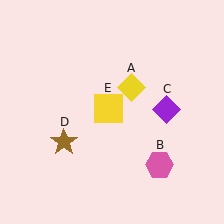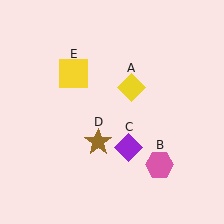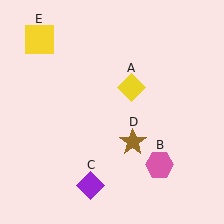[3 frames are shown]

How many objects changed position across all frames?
3 objects changed position: purple diamond (object C), brown star (object D), yellow square (object E).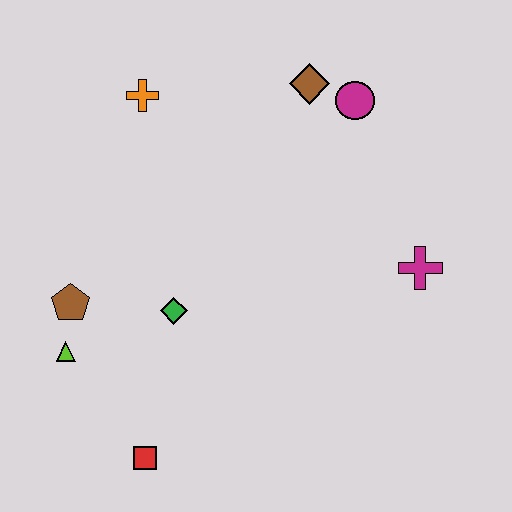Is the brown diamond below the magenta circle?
No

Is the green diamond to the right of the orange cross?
Yes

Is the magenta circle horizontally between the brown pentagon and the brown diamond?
No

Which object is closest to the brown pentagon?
The lime triangle is closest to the brown pentagon.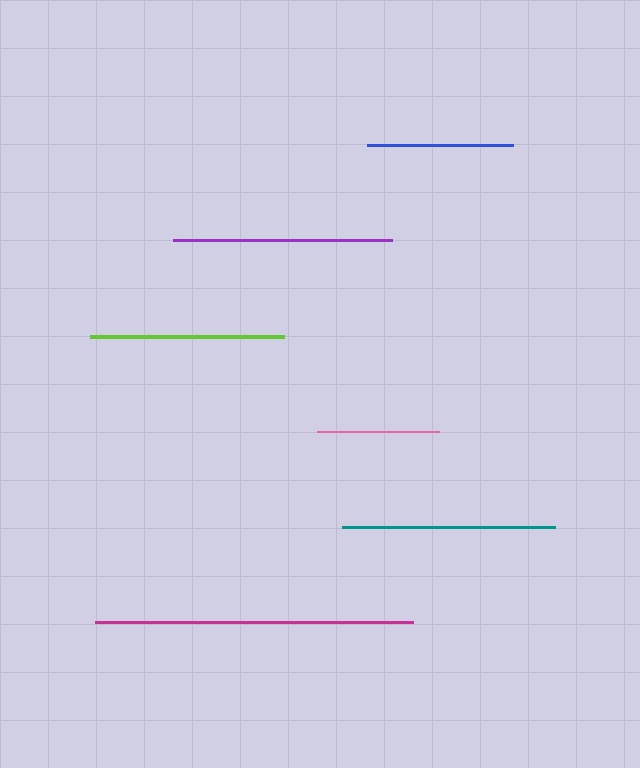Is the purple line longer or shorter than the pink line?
The purple line is longer than the pink line.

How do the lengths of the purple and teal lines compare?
The purple and teal lines are approximately the same length.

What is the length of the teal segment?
The teal segment is approximately 213 pixels long.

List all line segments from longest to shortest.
From longest to shortest: magenta, purple, teal, lime, blue, pink.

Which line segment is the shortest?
The pink line is the shortest at approximately 121 pixels.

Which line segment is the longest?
The magenta line is the longest at approximately 318 pixels.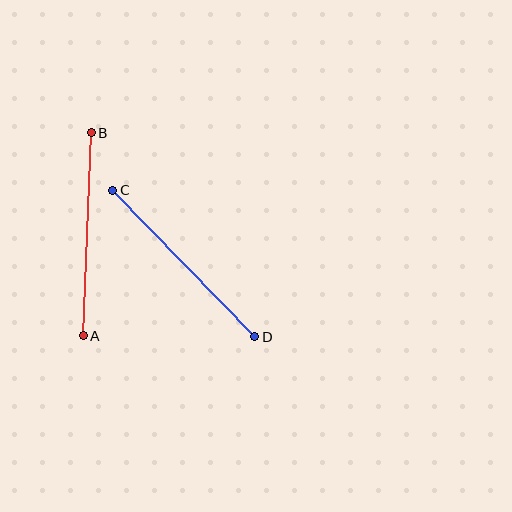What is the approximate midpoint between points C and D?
The midpoint is at approximately (184, 264) pixels.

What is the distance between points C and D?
The distance is approximately 204 pixels.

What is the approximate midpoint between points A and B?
The midpoint is at approximately (87, 234) pixels.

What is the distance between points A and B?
The distance is approximately 203 pixels.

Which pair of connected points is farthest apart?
Points C and D are farthest apart.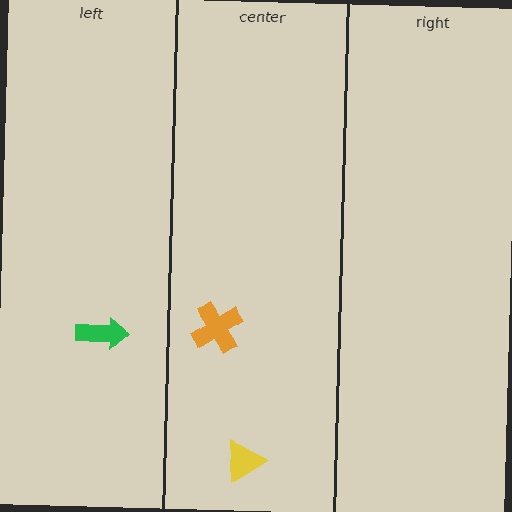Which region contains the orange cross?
The center region.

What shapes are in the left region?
The green arrow.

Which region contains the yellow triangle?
The center region.